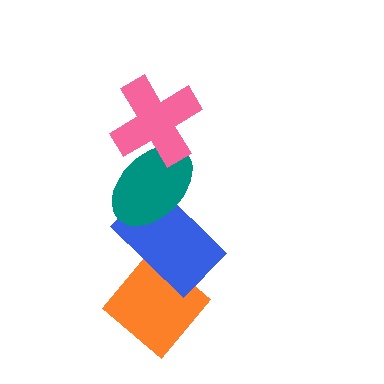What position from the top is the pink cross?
The pink cross is 1st from the top.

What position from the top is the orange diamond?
The orange diamond is 4th from the top.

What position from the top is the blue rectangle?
The blue rectangle is 3rd from the top.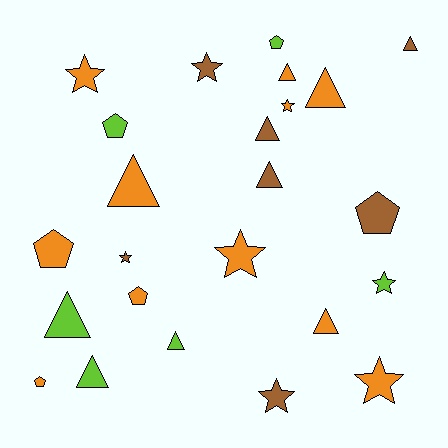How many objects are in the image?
There are 24 objects.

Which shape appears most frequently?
Triangle, with 10 objects.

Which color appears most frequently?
Orange, with 11 objects.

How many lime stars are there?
There is 1 lime star.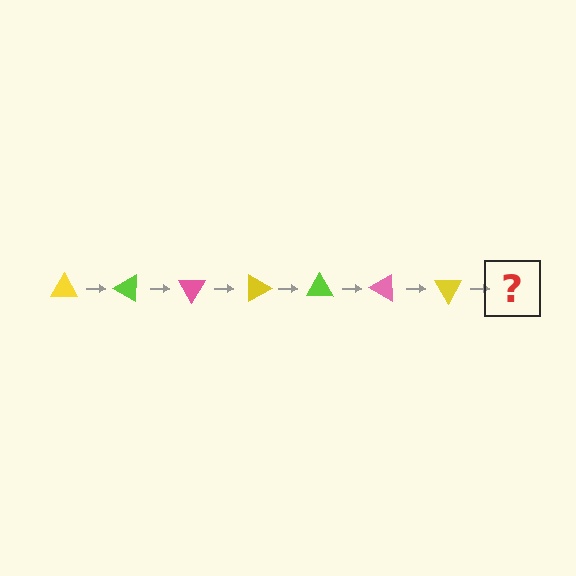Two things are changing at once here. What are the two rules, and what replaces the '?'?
The two rules are that it rotates 30 degrees each step and the color cycles through yellow, lime, and pink. The '?' should be a lime triangle, rotated 210 degrees from the start.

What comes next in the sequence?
The next element should be a lime triangle, rotated 210 degrees from the start.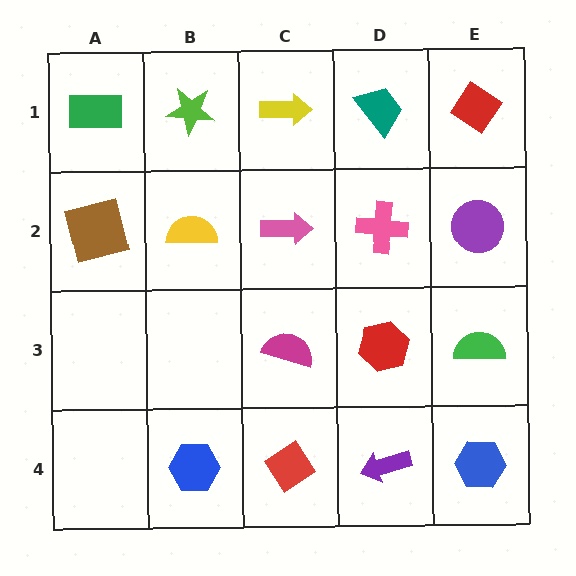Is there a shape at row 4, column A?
No, that cell is empty.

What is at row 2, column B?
A yellow semicircle.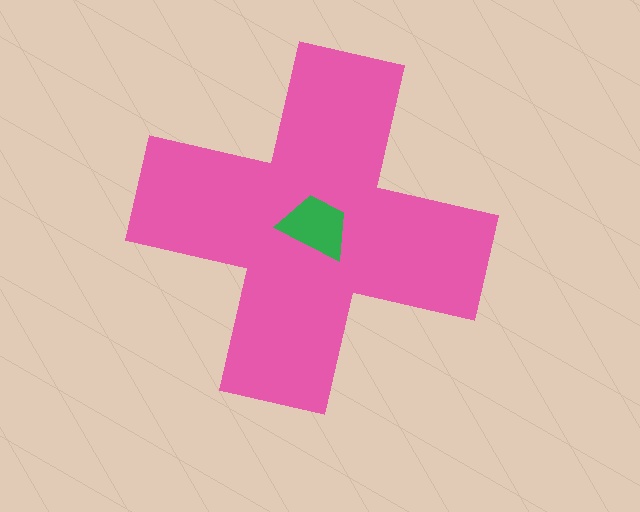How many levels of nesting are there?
2.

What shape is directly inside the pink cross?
The green trapezoid.